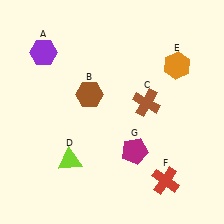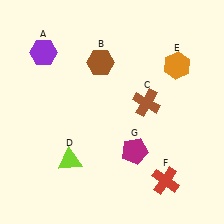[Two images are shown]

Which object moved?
The brown hexagon (B) moved up.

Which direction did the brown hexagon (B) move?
The brown hexagon (B) moved up.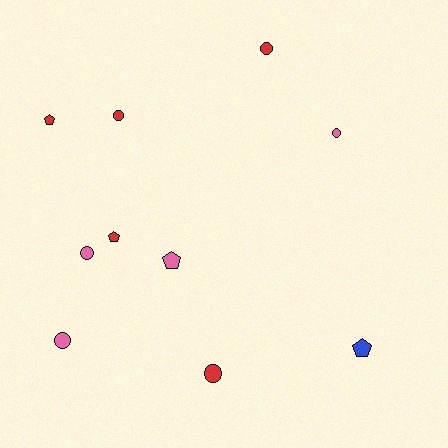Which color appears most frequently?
Red, with 5 objects.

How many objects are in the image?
There are 10 objects.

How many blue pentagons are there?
There is 1 blue pentagon.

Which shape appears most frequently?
Circle, with 6 objects.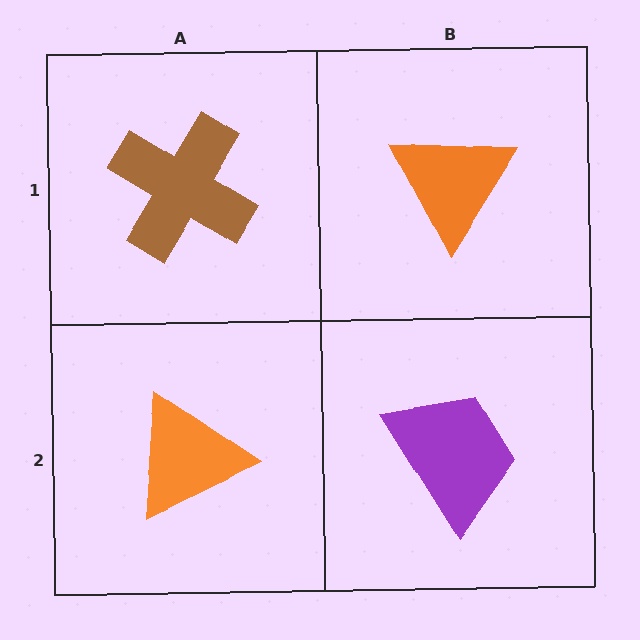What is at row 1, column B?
An orange triangle.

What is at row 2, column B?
A purple trapezoid.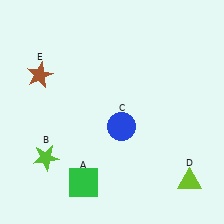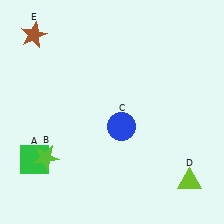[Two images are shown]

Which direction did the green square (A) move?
The green square (A) moved left.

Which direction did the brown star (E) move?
The brown star (E) moved up.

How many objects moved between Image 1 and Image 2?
2 objects moved between the two images.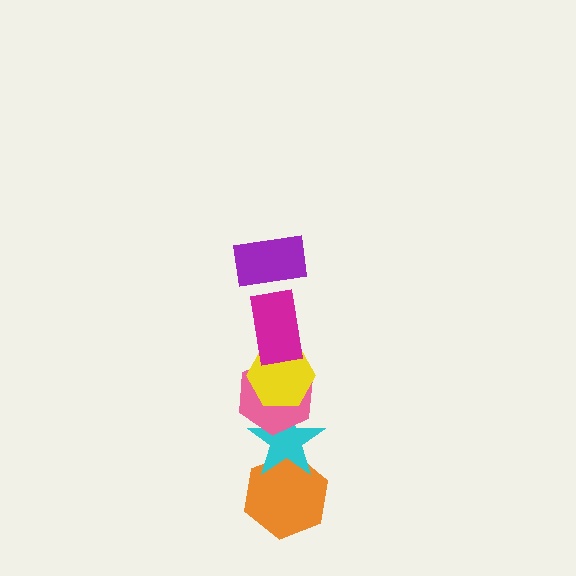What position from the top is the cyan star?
The cyan star is 5th from the top.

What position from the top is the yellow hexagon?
The yellow hexagon is 3rd from the top.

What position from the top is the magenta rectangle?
The magenta rectangle is 2nd from the top.